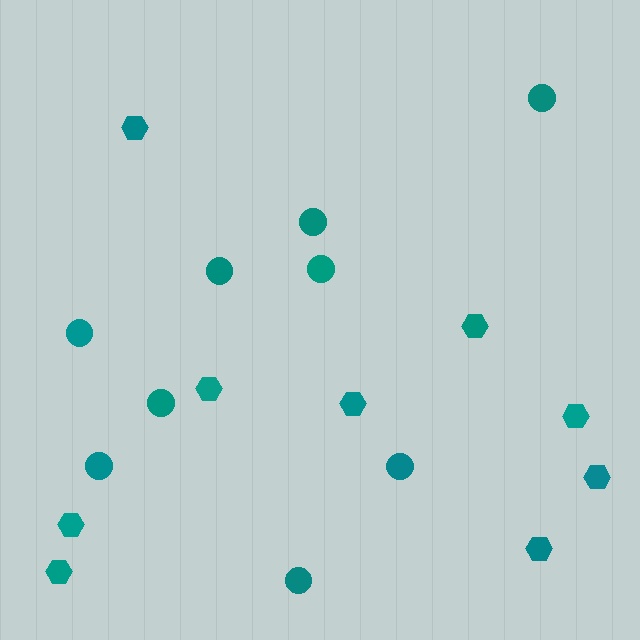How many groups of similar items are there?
There are 2 groups: one group of circles (9) and one group of hexagons (9).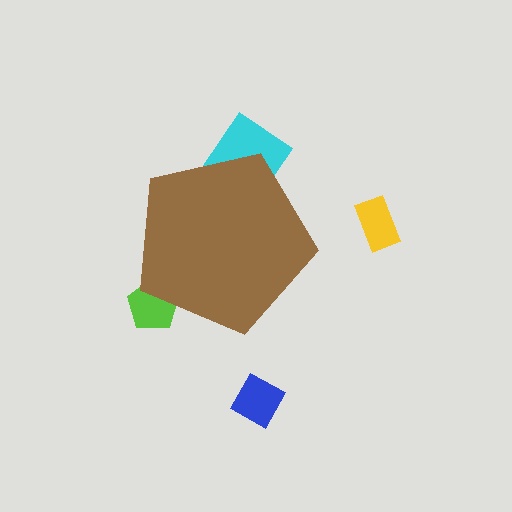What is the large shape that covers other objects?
A brown pentagon.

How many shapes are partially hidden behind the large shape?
2 shapes are partially hidden.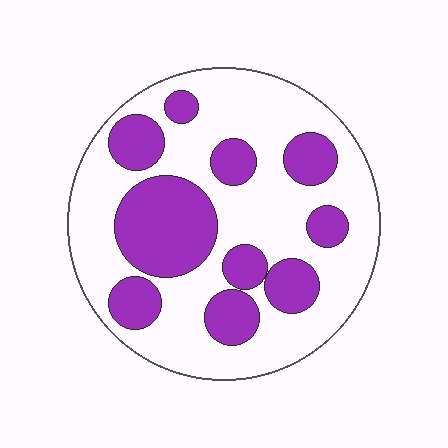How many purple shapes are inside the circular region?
10.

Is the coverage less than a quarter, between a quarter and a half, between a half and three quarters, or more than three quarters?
Between a quarter and a half.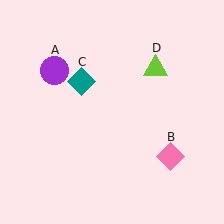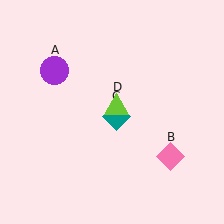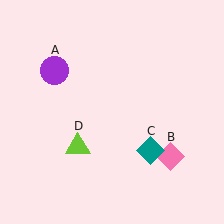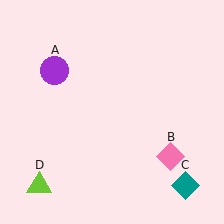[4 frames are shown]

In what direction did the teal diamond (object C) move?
The teal diamond (object C) moved down and to the right.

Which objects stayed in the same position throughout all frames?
Purple circle (object A) and pink diamond (object B) remained stationary.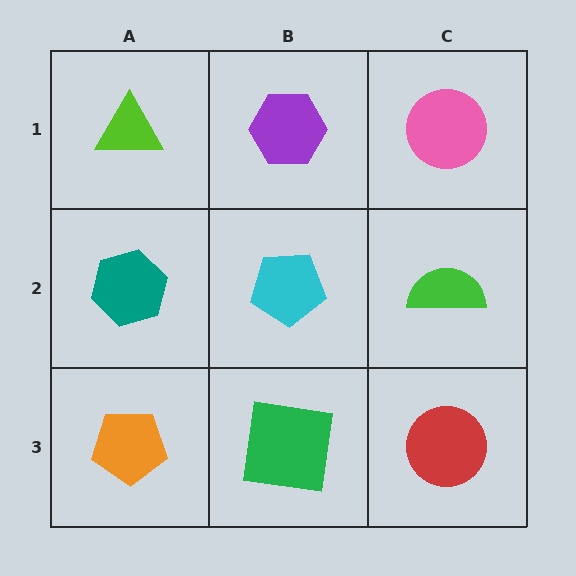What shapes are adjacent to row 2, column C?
A pink circle (row 1, column C), a red circle (row 3, column C), a cyan pentagon (row 2, column B).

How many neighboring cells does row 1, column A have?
2.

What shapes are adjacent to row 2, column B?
A purple hexagon (row 1, column B), a green square (row 3, column B), a teal hexagon (row 2, column A), a green semicircle (row 2, column C).